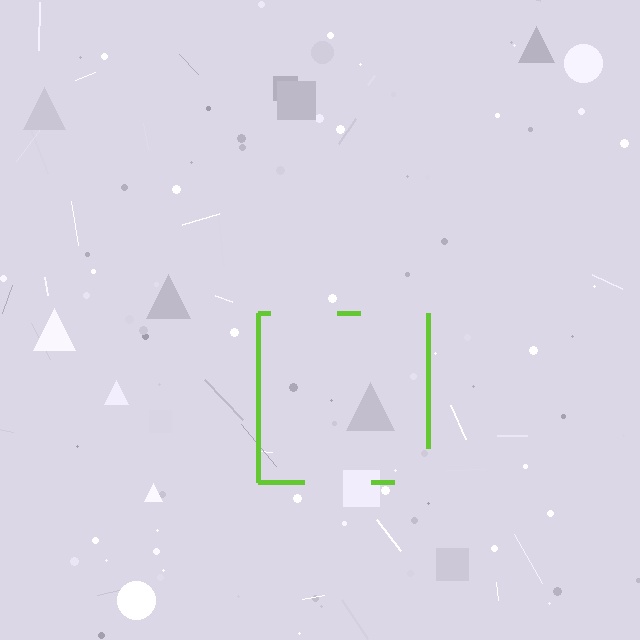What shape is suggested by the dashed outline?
The dashed outline suggests a square.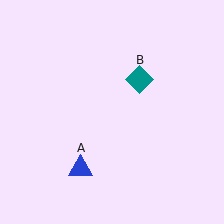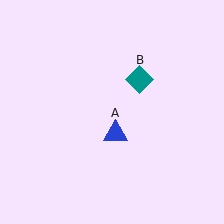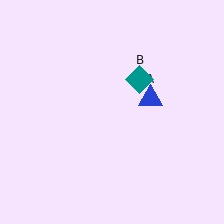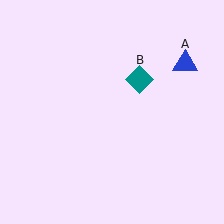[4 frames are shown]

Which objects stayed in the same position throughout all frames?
Teal diamond (object B) remained stationary.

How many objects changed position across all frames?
1 object changed position: blue triangle (object A).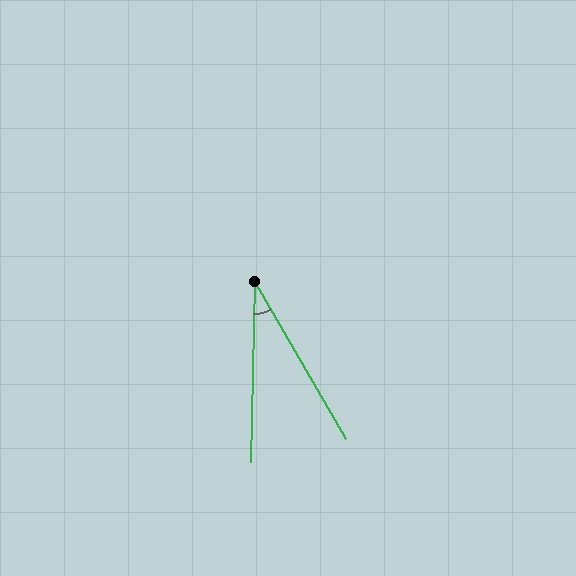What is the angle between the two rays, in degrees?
Approximately 31 degrees.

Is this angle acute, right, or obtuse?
It is acute.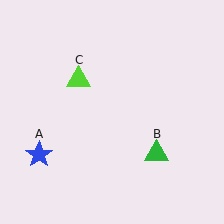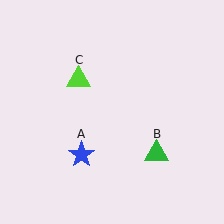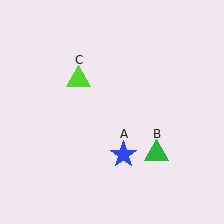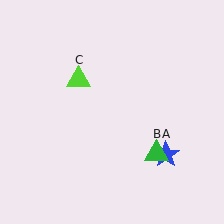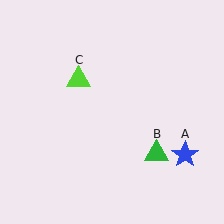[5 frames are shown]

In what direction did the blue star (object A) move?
The blue star (object A) moved right.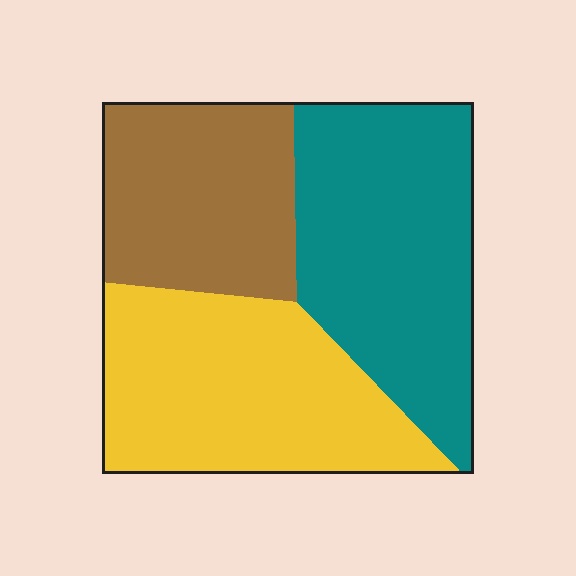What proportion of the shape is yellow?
Yellow takes up about three eighths (3/8) of the shape.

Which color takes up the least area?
Brown, at roughly 25%.